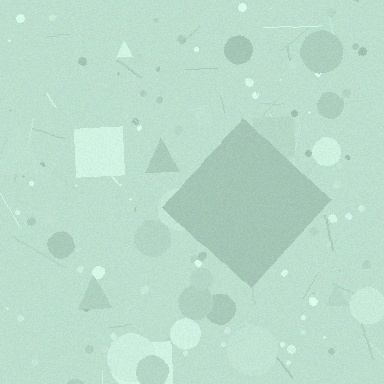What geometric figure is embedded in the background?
A diamond is embedded in the background.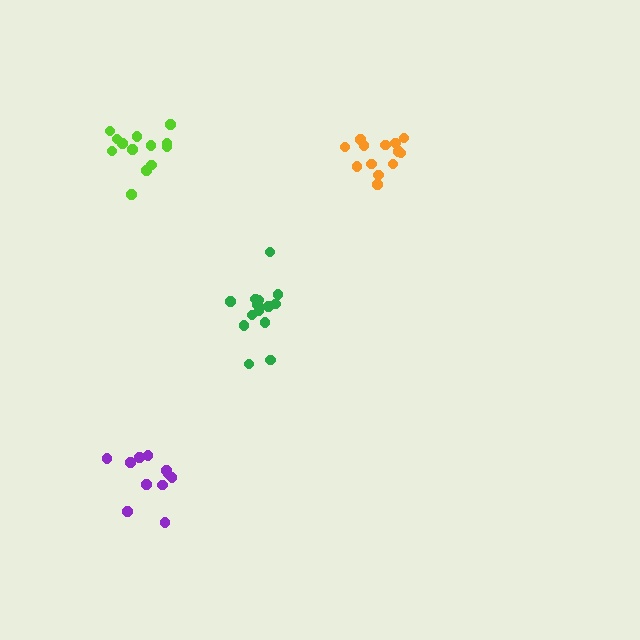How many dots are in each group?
Group 1: 13 dots, Group 2: 11 dots, Group 3: 14 dots, Group 4: 13 dots (51 total).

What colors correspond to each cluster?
The clusters are colored: orange, purple, green, lime.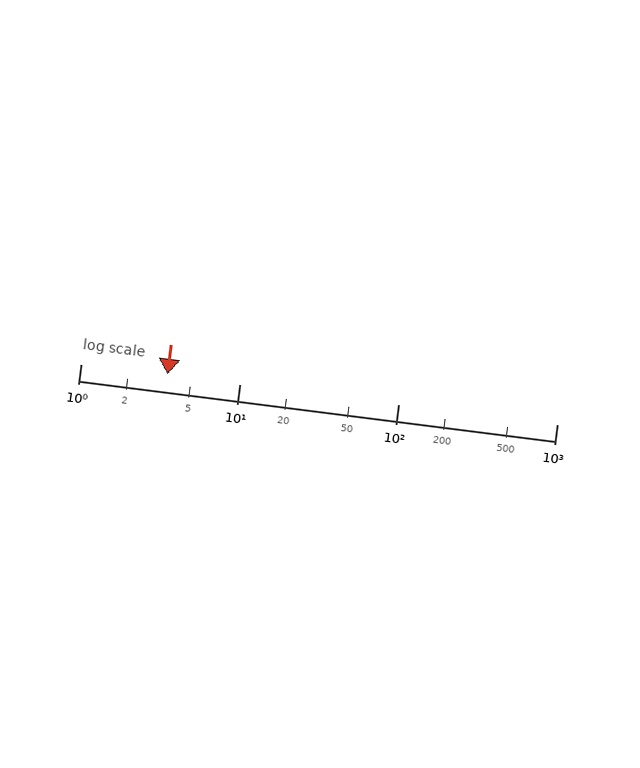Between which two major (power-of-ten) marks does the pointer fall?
The pointer is between 1 and 10.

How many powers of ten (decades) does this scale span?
The scale spans 3 decades, from 1 to 1000.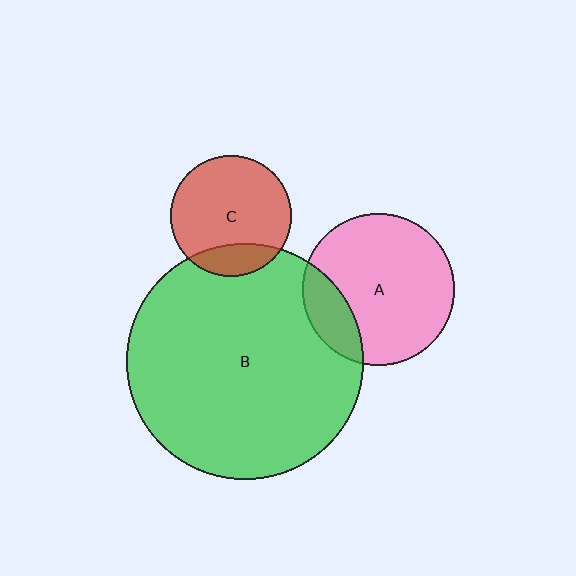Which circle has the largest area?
Circle B (green).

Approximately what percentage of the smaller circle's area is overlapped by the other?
Approximately 20%.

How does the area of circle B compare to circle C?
Approximately 3.8 times.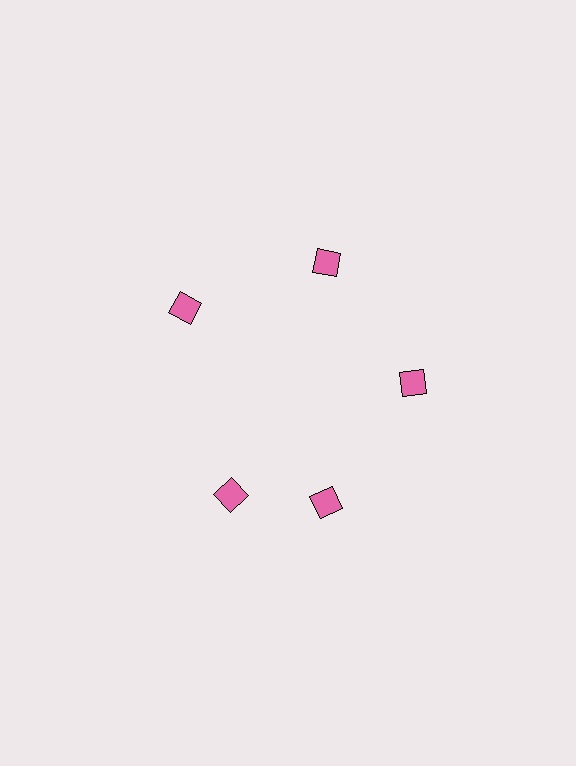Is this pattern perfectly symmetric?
No. The 5 pink diamonds are arranged in a ring, but one element near the 8 o'clock position is rotated out of alignment along the ring, breaking the 5-fold rotational symmetry.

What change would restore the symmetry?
The symmetry would be restored by rotating it back into even spacing with its neighbors so that all 5 diamonds sit at equal angles and equal distance from the center.